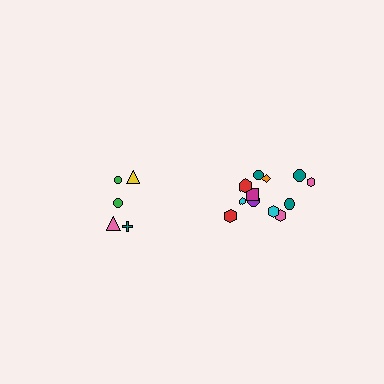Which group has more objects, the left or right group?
The right group.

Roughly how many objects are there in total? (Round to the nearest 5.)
Roughly 15 objects in total.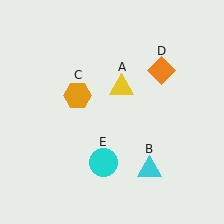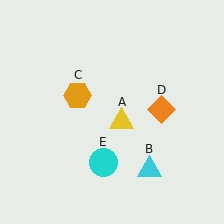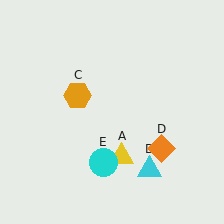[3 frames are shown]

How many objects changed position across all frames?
2 objects changed position: yellow triangle (object A), orange diamond (object D).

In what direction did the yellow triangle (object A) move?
The yellow triangle (object A) moved down.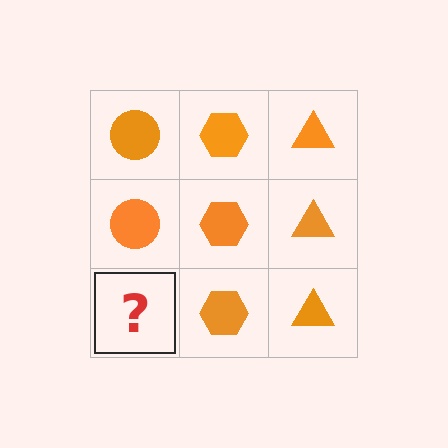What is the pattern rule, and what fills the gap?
The rule is that each column has a consistent shape. The gap should be filled with an orange circle.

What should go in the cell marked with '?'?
The missing cell should contain an orange circle.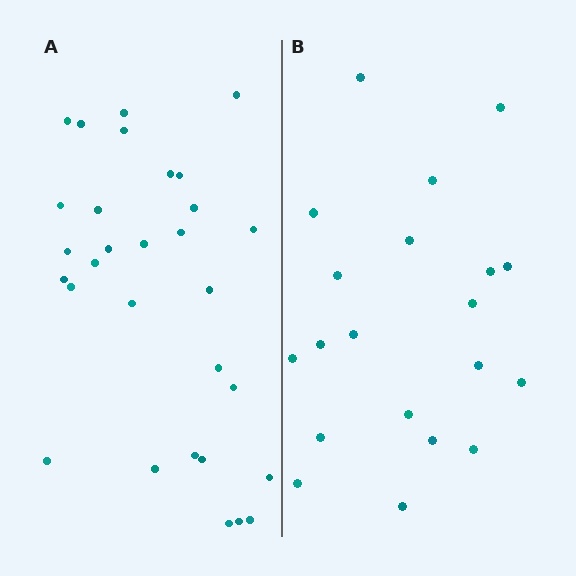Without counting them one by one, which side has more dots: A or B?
Region A (the left region) has more dots.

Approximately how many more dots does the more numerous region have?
Region A has roughly 10 or so more dots than region B.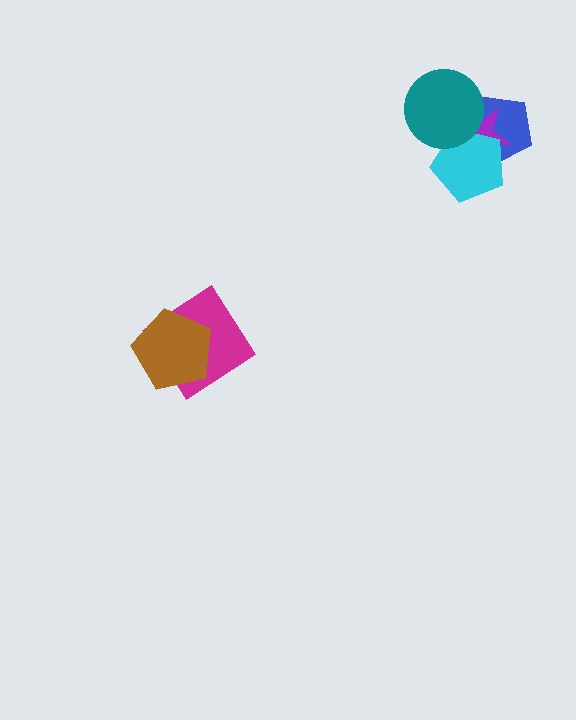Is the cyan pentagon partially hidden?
Yes, it is partially covered by another shape.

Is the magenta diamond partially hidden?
Yes, it is partially covered by another shape.